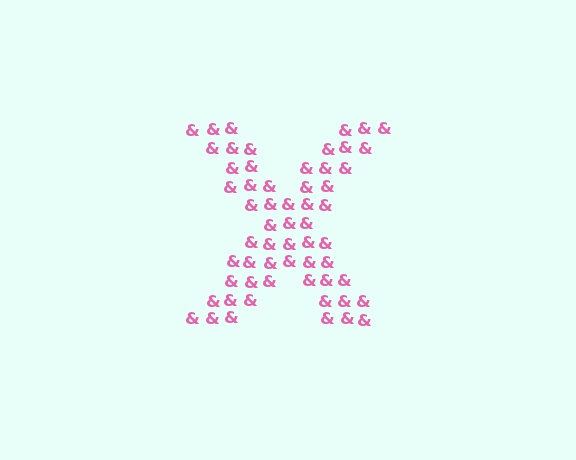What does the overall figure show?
The overall figure shows the letter X.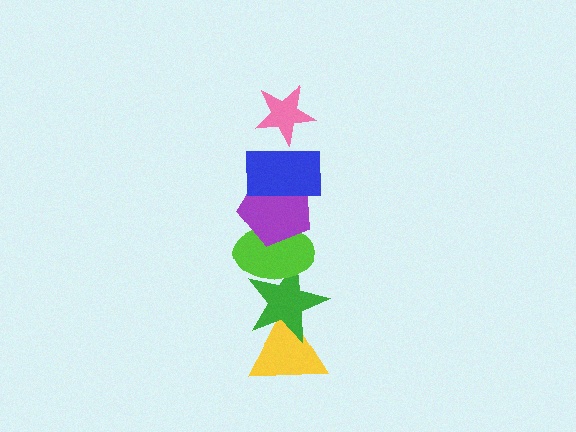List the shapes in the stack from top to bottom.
From top to bottom: the pink star, the blue rectangle, the purple pentagon, the lime ellipse, the green star, the yellow triangle.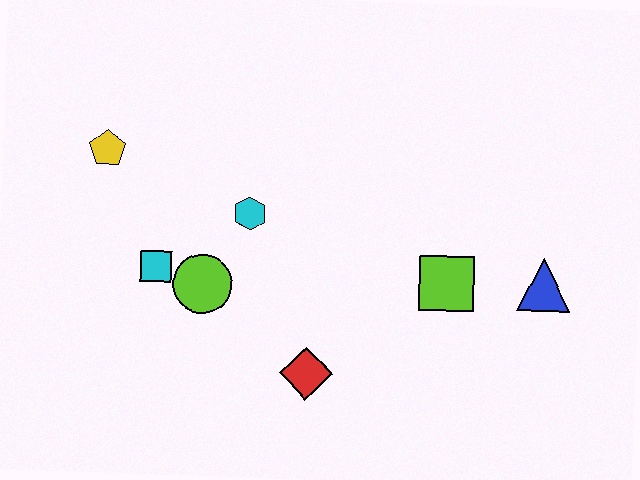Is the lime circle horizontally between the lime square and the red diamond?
No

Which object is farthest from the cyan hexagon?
The blue triangle is farthest from the cyan hexagon.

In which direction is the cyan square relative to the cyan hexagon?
The cyan square is to the left of the cyan hexagon.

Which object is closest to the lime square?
The blue triangle is closest to the lime square.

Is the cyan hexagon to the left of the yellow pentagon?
No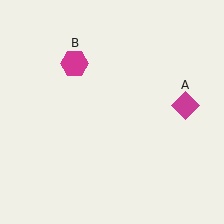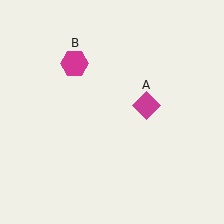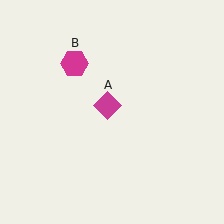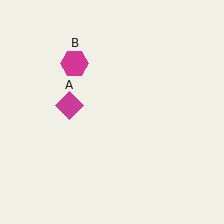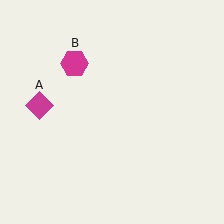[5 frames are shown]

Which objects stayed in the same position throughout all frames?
Magenta hexagon (object B) remained stationary.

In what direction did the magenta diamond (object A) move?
The magenta diamond (object A) moved left.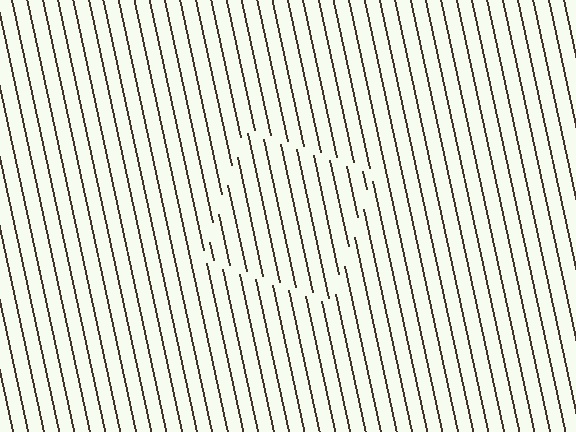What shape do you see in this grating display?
An illusory square. The interior of the shape contains the same grating, shifted by half a period — the contour is defined by the phase discontinuity where line-ends from the inner and outer gratings abut.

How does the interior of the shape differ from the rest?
The interior of the shape contains the same grating, shifted by half a period — the contour is defined by the phase discontinuity where line-ends from the inner and outer gratings abut.